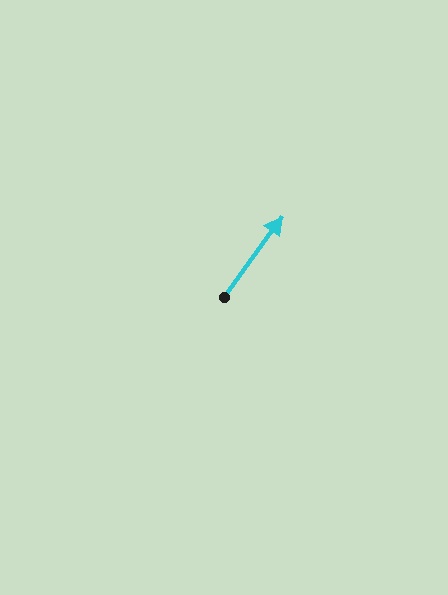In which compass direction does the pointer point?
Northeast.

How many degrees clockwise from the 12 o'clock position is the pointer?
Approximately 36 degrees.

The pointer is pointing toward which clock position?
Roughly 1 o'clock.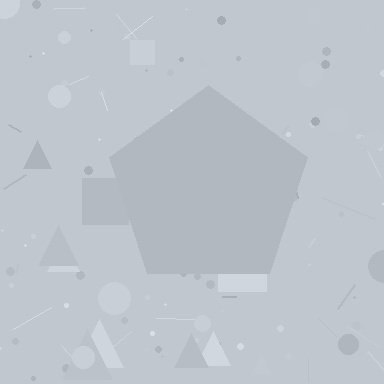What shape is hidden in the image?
A pentagon is hidden in the image.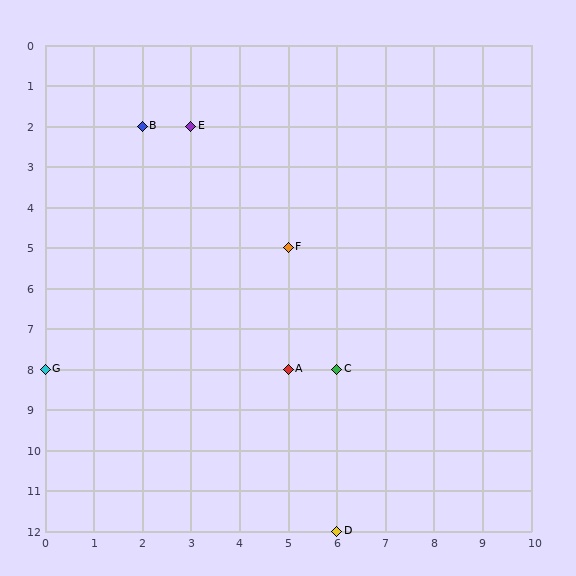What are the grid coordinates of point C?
Point C is at grid coordinates (6, 8).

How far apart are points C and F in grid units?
Points C and F are 1 column and 3 rows apart (about 3.2 grid units diagonally).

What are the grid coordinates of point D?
Point D is at grid coordinates (6, 12).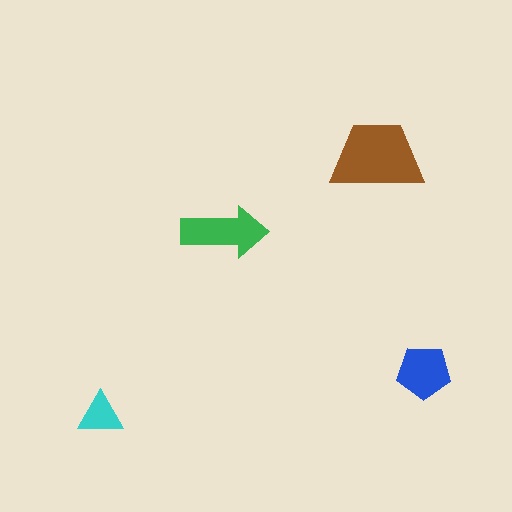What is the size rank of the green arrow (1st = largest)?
2nd.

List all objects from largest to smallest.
The brown trapezoid, the green arrow, the blue pentagon, the cyan triangle.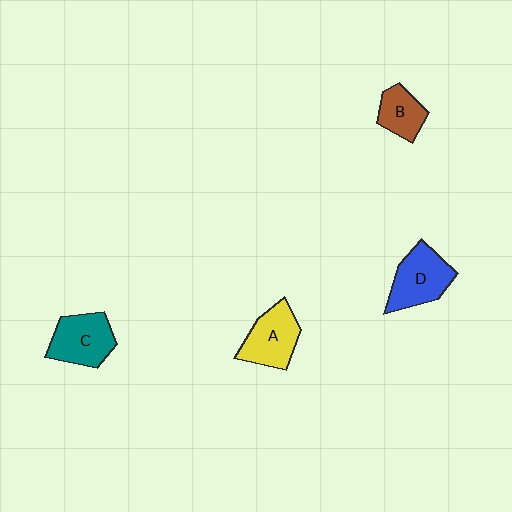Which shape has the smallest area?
Shape B (brown).